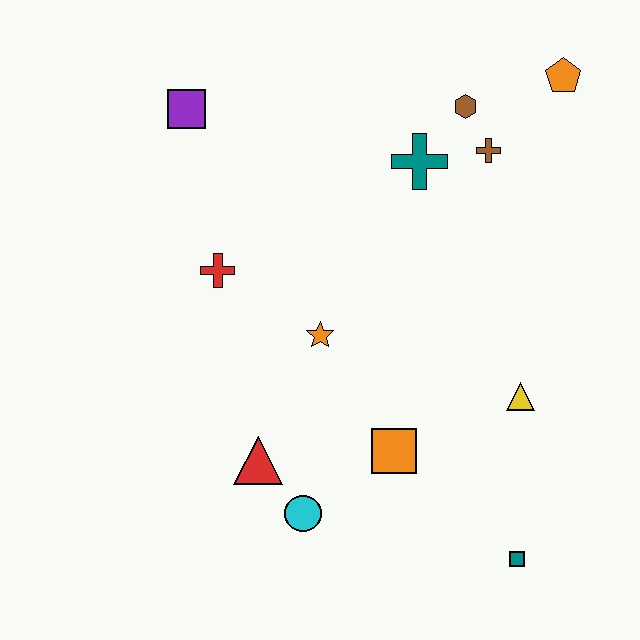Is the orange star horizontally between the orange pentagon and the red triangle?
Yes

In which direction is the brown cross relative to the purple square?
The brown cross is to the right of the purple square.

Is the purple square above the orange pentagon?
No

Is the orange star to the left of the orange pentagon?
Yes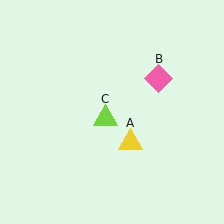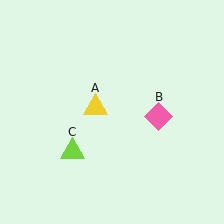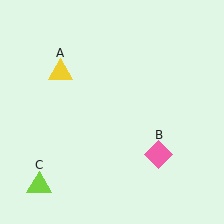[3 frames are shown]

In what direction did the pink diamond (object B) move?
The pink diamond (object B) moved down.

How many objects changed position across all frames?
3 objects changed position: yellow triangle (object A), pink diamond (object B), lime triangle (object C).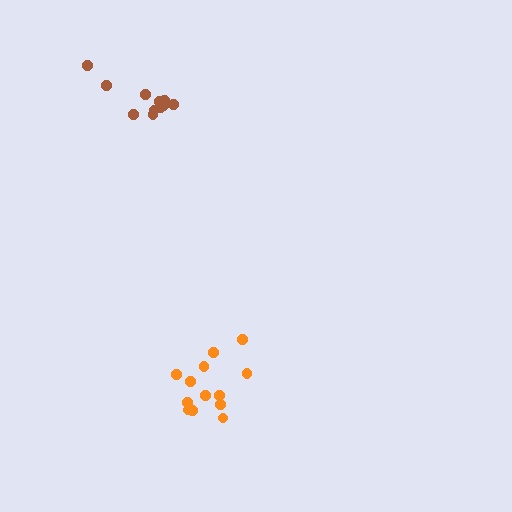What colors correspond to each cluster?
The clusters are colored: orange, brown.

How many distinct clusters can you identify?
There are 2 distinct clusters.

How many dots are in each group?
Group 1: 13 dots, Group 2: 11 dots (24 total).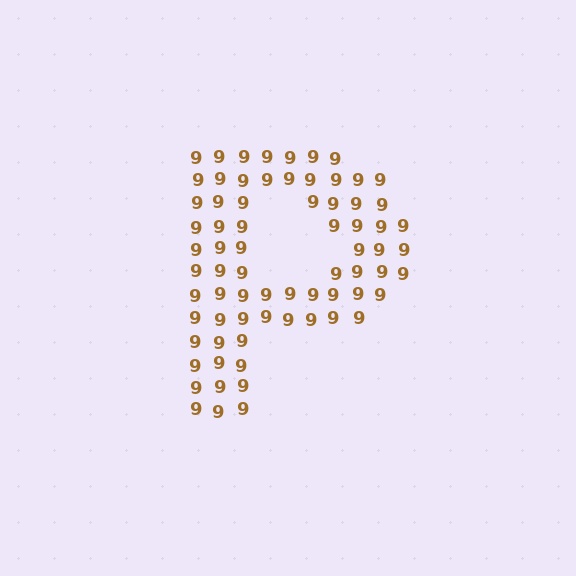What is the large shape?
The large shape is the letter P.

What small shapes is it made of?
It is made of small digit 9's.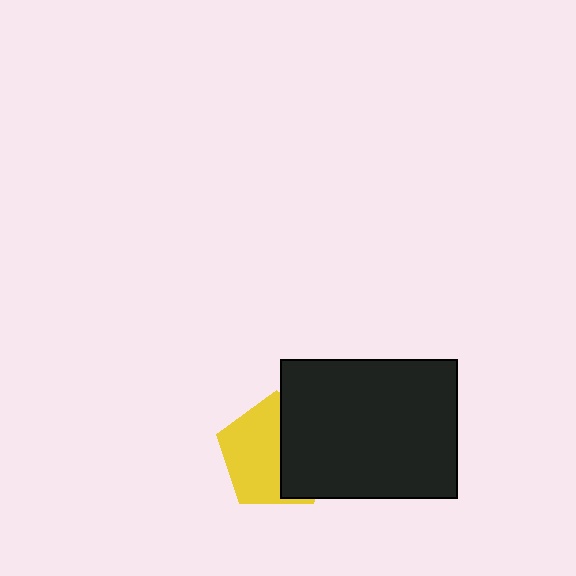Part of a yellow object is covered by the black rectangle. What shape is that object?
It is a pentagon.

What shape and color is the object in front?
The object in front is a black rectangle.